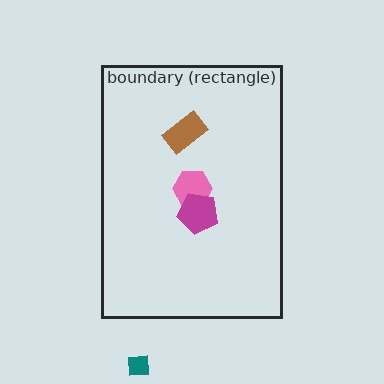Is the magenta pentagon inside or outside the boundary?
Inside.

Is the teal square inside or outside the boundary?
Outside.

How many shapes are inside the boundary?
3 inside, 1 outside.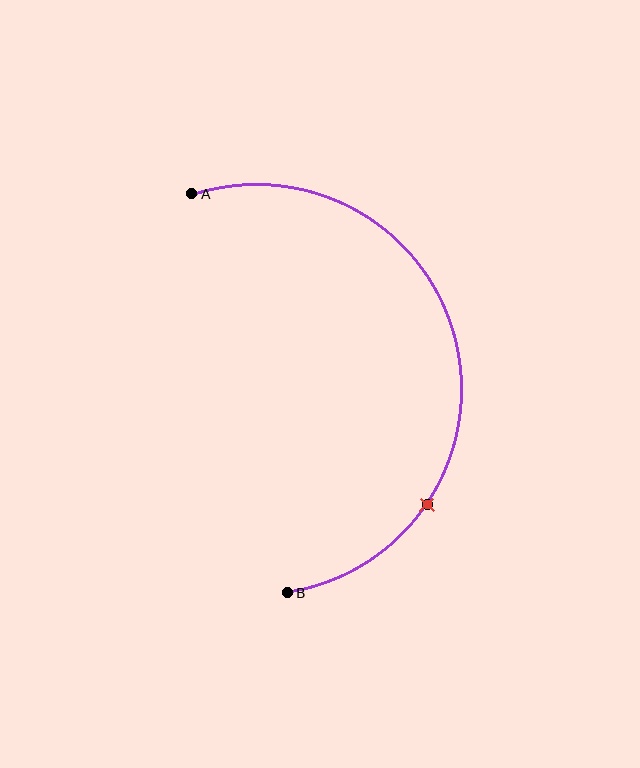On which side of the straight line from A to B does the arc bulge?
The arc bulges to the right of the straight line connecting A and B.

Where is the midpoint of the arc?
The arc midpoint is the point on the curve farthest from the straight line joining A and B. It sits to the right of that line.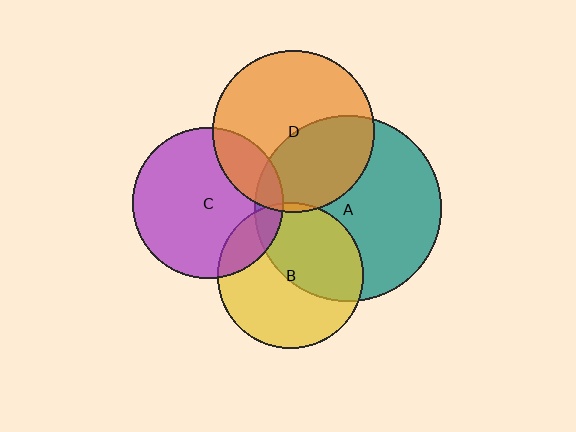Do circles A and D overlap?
Yes.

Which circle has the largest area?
Circle A (teal).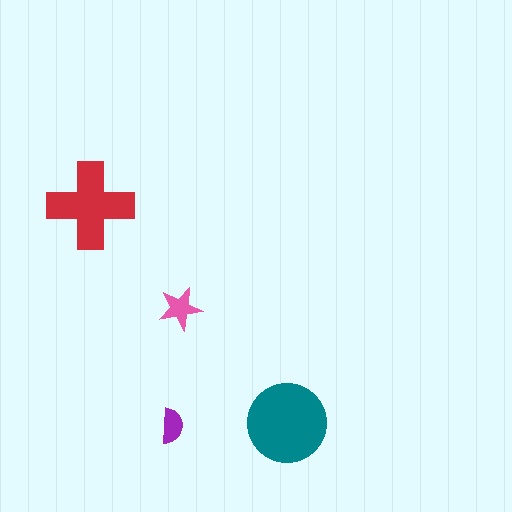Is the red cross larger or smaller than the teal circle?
Smaller.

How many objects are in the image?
There are 4 objects in the image.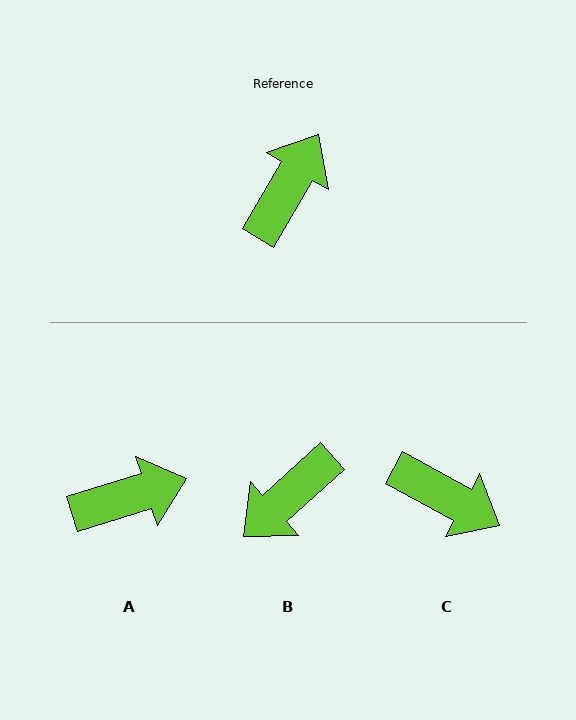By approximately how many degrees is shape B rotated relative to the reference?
Approximately 162 degrees counter-clockwise.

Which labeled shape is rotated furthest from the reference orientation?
B, about 162 degrees away.